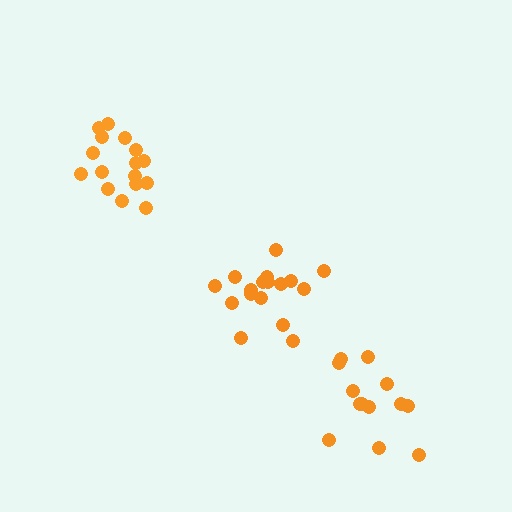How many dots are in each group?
Group 1: 13 dots, Group 2: 17 dots, Group 3: 16 dots (46 total).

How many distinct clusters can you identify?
There are 3 distinct clusters.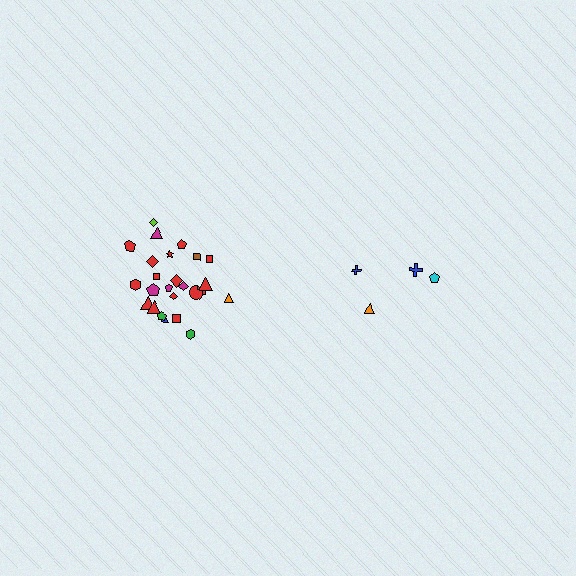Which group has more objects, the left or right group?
The left group.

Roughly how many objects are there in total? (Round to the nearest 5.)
Roughly 30 objects in total.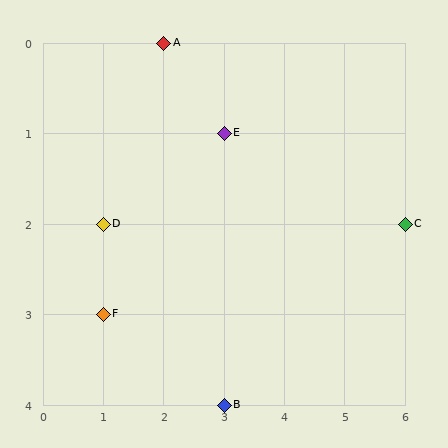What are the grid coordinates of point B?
Point B is at grid coordinates (3, 4).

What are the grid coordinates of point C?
Point C is at grid coordinates (6, 2).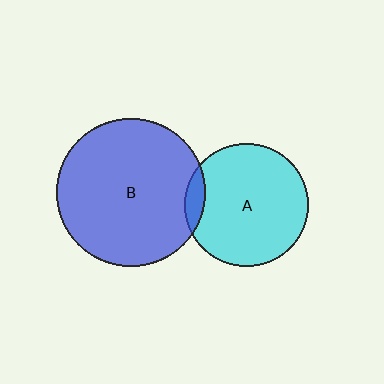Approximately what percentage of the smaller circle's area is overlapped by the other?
Approximately 10%.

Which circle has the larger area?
Circle B (blue).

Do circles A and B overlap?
Yes.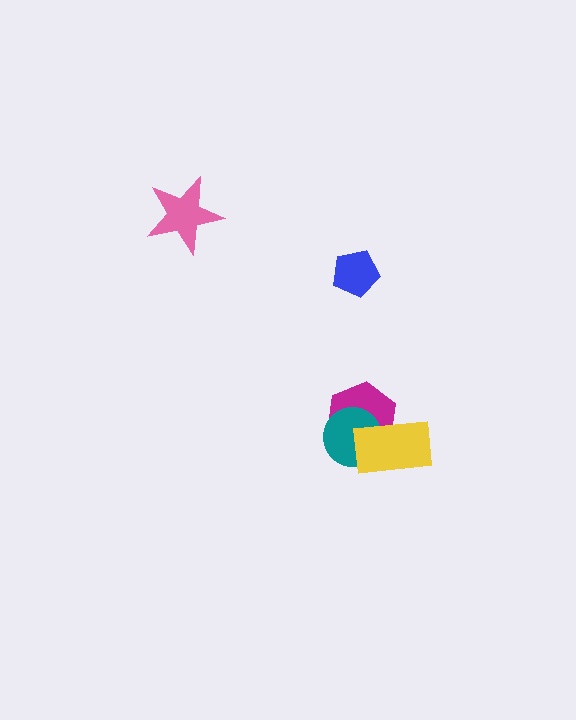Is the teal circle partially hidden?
Yes, it is partially covered by another shape.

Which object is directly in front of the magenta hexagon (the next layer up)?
The teal circle is directly in front of the magenta hexagon.